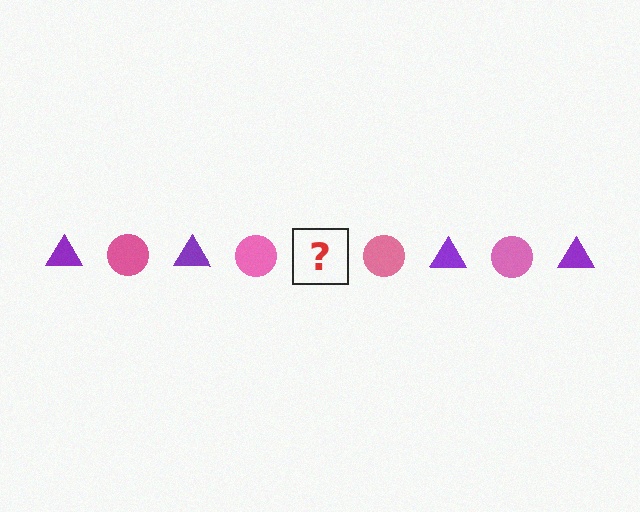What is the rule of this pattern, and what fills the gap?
The rule is that the pattern alternates between purple triangle and pink circle. The gap should be filled with a purple triangle.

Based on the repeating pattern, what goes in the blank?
The blank should be a purple triangle.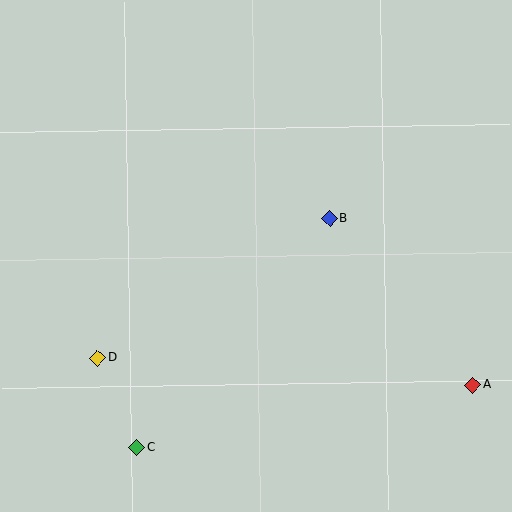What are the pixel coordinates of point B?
Point B is at (329, 218).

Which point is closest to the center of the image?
Point B at (329, 218) is closest to the center.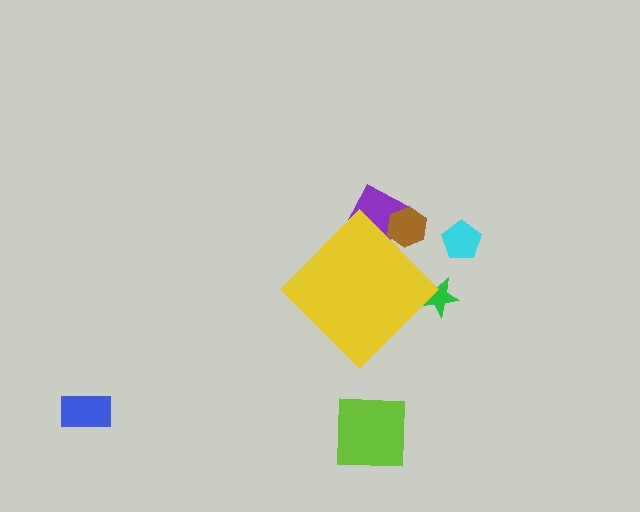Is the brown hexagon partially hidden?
Yes, the brown hexagon is partially hidden behind the yellow diamond.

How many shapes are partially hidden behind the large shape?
3 shapes are partially hidden.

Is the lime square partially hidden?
No, the lime square is fully visible.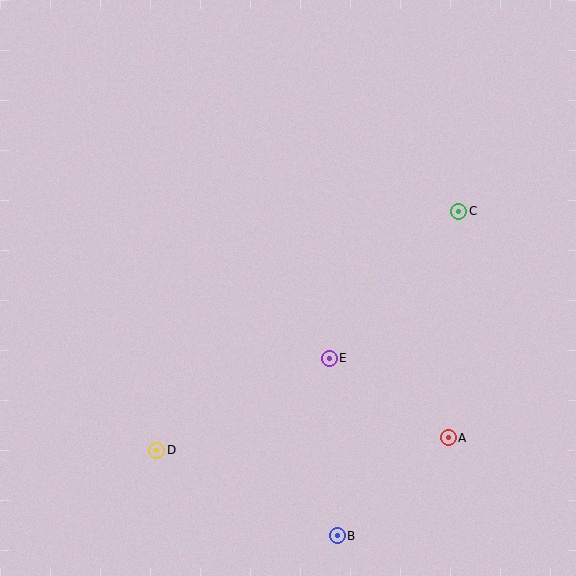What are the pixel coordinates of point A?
Point A is at (448, 438).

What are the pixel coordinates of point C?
Point C is at (459, 211).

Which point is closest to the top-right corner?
Point C is closest to the top-right corner.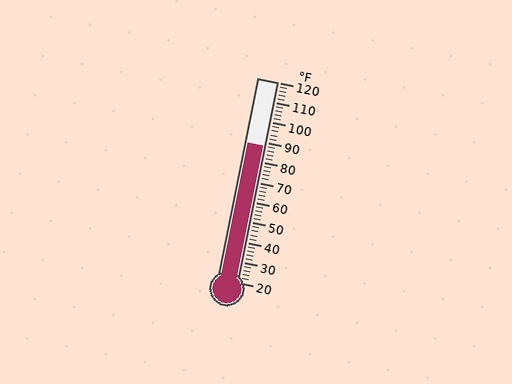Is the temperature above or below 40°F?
The temperature is above 40°F.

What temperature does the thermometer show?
The thermometer shows approximately 88°F.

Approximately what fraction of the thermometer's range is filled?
The thermometer is filled to approximately 70% of its range.